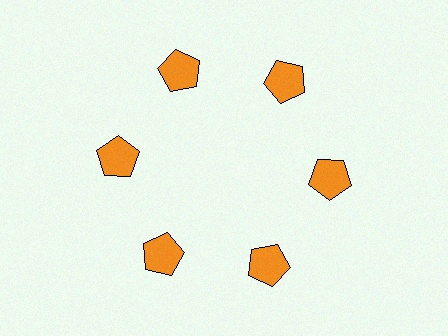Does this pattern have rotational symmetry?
Yes, this pattern has 6-fold rotational symmetry. It looks the same after rotating 60 degrees around the center.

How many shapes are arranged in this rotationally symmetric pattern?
There are 6 shapes, arranged in 6 groups of 1.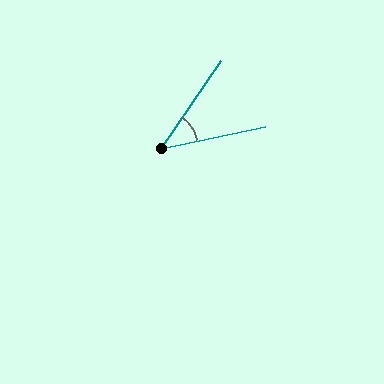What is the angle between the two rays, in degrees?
Approximately 44 degrees.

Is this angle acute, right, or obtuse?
It is acute.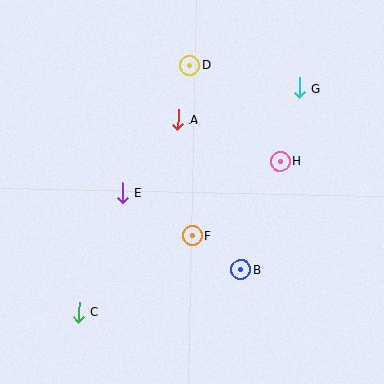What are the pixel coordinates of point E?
Point E is at (122, 193).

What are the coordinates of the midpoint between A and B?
The midpoint between A and B is at (210, 195).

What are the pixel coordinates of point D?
Point D is at (190, 65).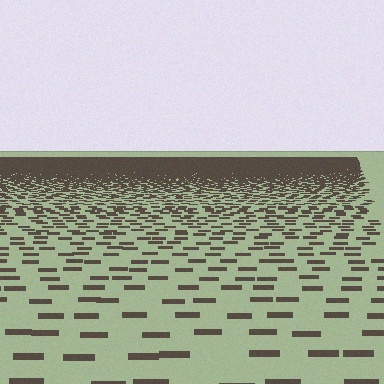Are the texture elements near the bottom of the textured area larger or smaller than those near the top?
Larger. Near the bottom, elements are closer to the viewer and appear at a bigger on-screen size.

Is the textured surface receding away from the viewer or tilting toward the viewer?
The surface is receding away from the viewer. Texture elements get smaller and denser toward the top.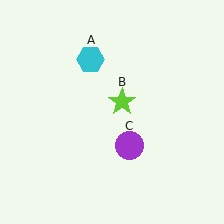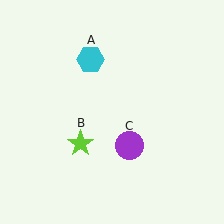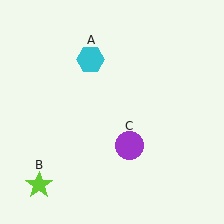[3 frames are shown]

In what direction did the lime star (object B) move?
The lime star (object B) moved down and to the left.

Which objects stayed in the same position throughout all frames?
Cyan hexagon (object A) and purple circle (object C) remained stationary.